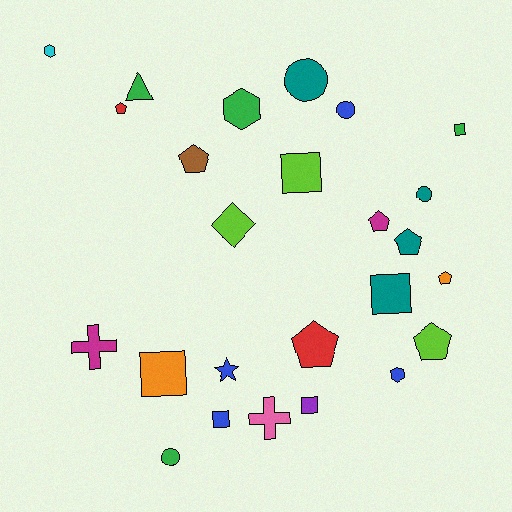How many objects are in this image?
There are 25 objects.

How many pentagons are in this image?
There are 7 pentagons.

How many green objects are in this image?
There are 4 green objects.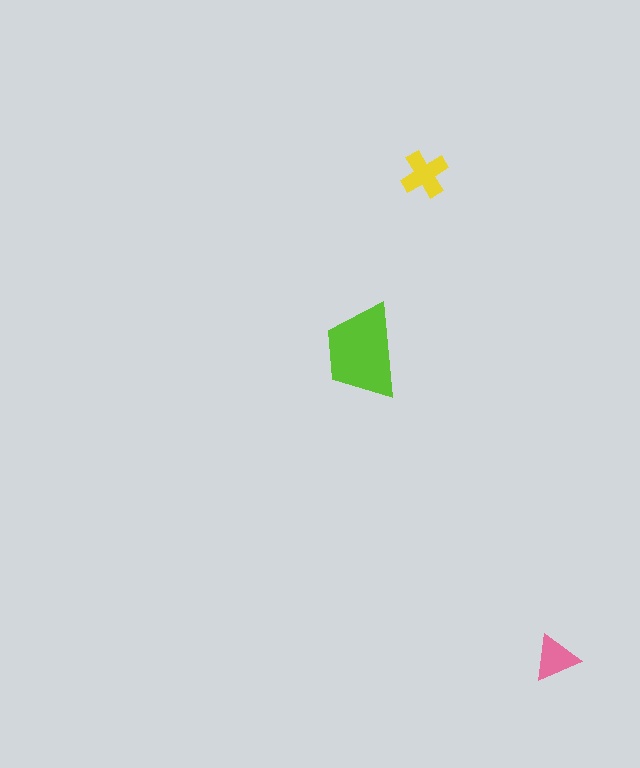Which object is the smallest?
The pink triangle.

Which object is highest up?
The yellow cross is topmost.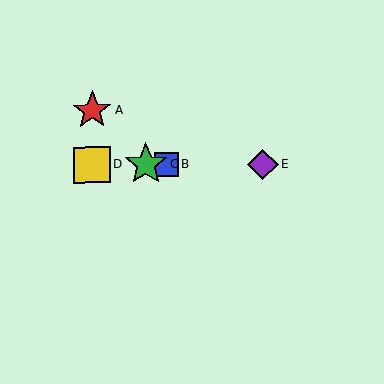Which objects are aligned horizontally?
Objects B, C, D, E are aligned horizontally.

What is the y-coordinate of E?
Object E is at y≈164.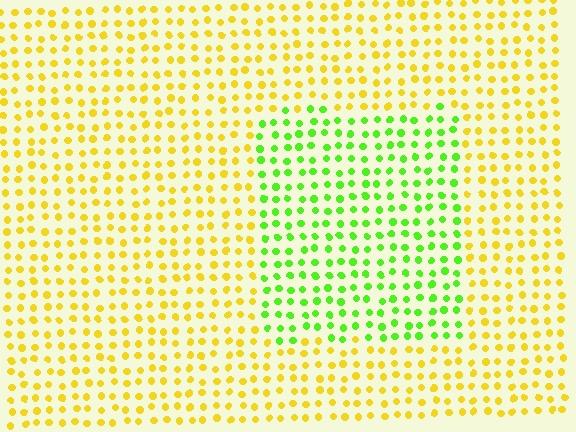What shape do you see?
I see a rectangle.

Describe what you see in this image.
The image is filled with small yellow elements in a uniform arrangement. A rectangle-shaped region is visible where the elements are tinted to a slightly different hue, forming a subtle color boundary.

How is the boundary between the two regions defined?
The boundary is defined purely by a slight shift in hue (about 55 degrees). Spacing, size, and orientation are identical on both sides.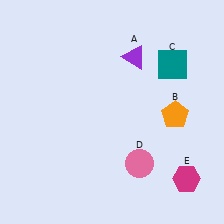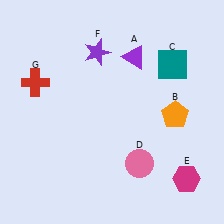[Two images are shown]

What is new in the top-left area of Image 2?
A purple star (F) was added in the top-left area of Image 2.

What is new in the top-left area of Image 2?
A red cross (G) was added in the top-left area of Image 2.